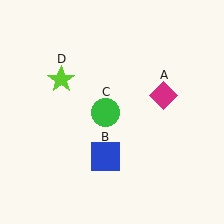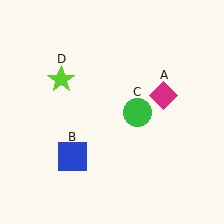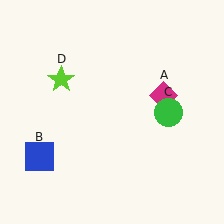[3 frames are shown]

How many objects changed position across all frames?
2 objects changed position: blue square (object B), green circle (object C).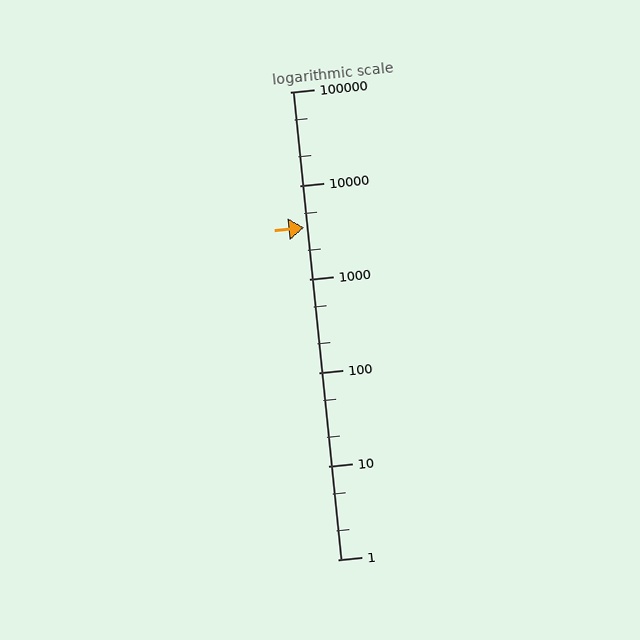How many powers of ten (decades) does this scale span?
The scale spans 5 decades, from 1 to 100000.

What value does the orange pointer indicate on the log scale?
The pointer indicates approximately 3500.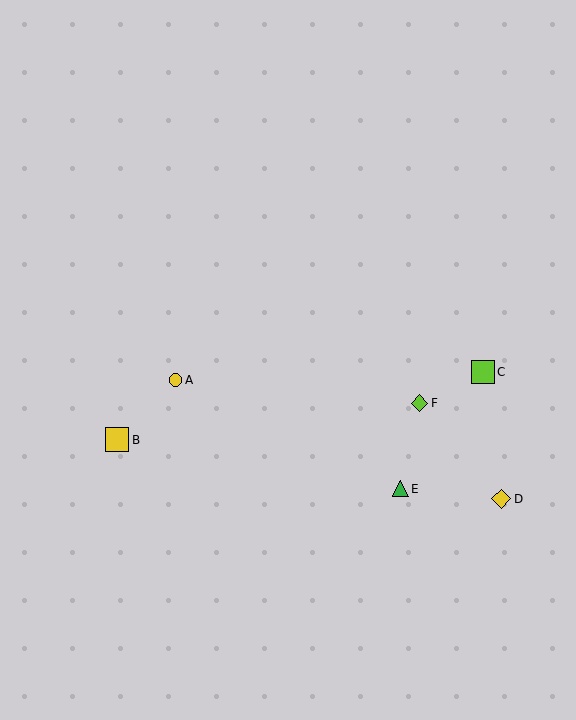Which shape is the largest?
The yellow square (labeled B) is the largest.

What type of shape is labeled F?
Shape F is a lime diamond.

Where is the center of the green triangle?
The center of the green triangle is at (400, 489).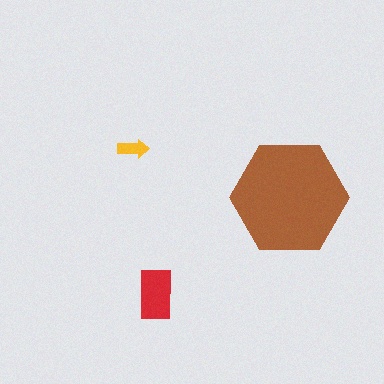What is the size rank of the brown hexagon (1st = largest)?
1st.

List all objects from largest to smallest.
The brown hexagon, the red rectangle, the yellow arrow.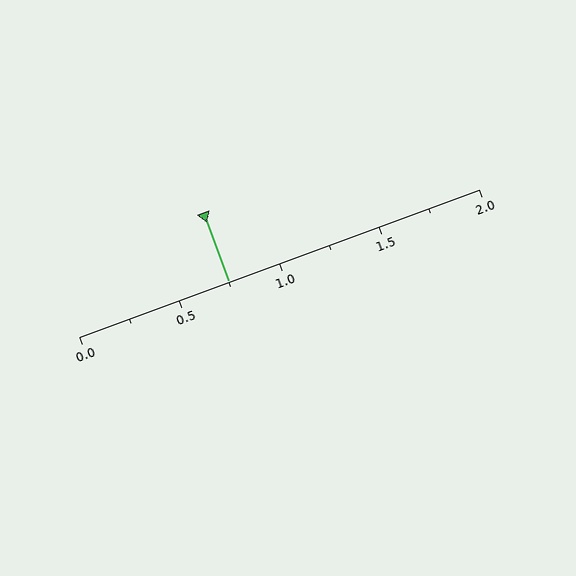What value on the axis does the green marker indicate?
The marker indicates approximately 0.75.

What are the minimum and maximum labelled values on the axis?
The axis runs from 0.0 to 2.0.